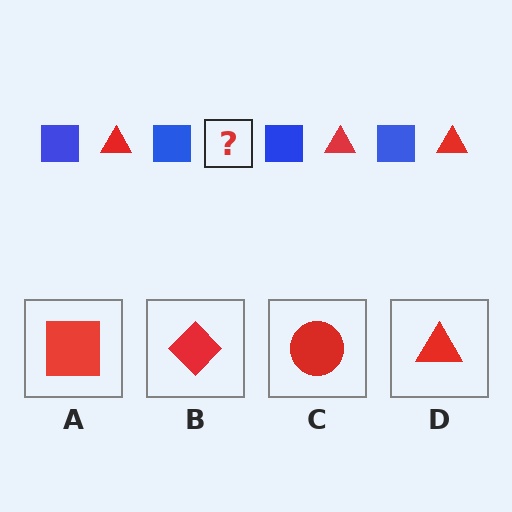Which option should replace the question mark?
Option D.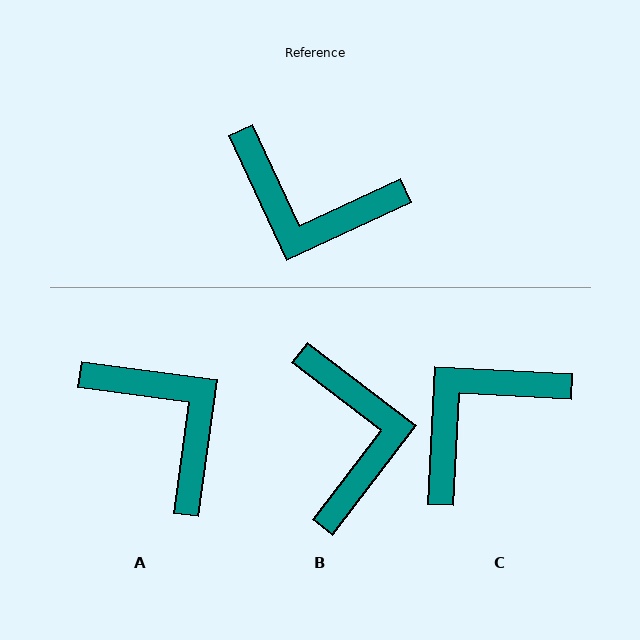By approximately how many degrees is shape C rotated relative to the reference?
Approximately 118 degrees clockwise.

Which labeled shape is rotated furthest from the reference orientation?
A, about 147 degrees away.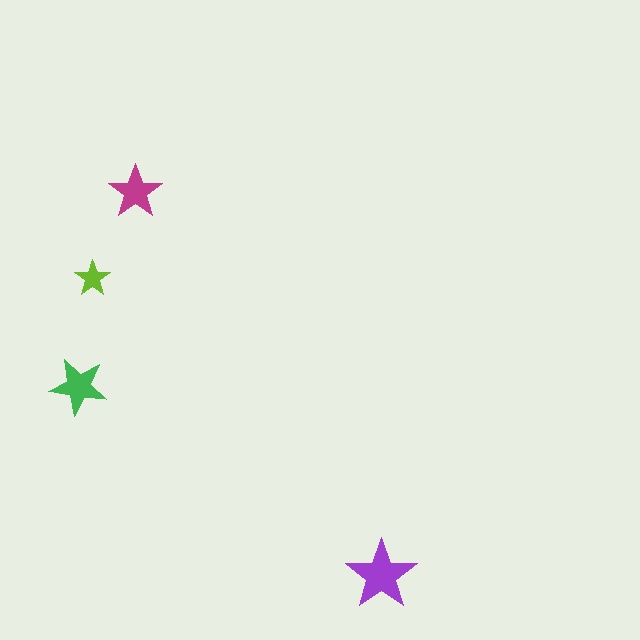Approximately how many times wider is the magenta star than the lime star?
About 1.5 times wider.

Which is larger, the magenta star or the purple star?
The purple one.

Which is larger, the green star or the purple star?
The purple one.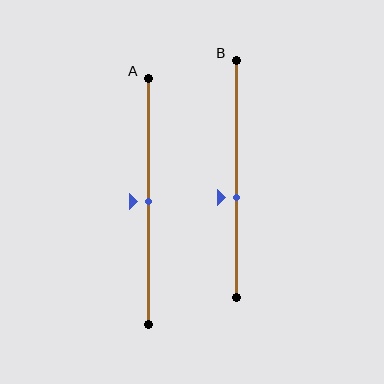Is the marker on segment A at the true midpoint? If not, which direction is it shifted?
Yes, the marker on segment A is at the true midpoint.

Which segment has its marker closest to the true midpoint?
Segment A has its marker closest to the true midpoint.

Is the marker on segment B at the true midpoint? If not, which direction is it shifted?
No, the marker on segment B is shifted downward by about 8% of the segment length.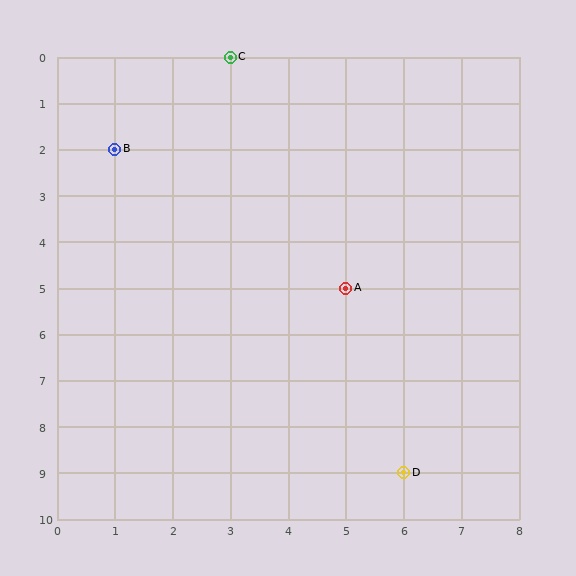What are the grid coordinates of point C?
Point C is at grid coordinates (3, 0).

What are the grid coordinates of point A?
Point A is at grid coordinates (5, 5).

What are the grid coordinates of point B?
Point B is at grid coordinates (1, 2).